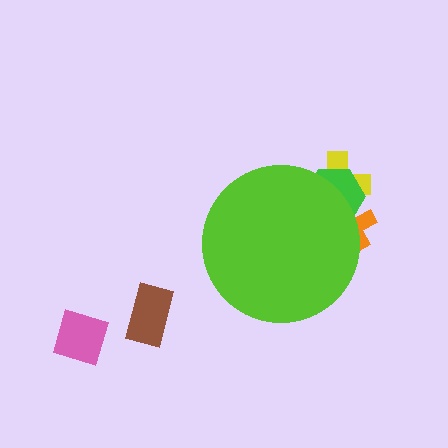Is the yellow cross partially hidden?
Yes, the yellow cross is partially hidden behind the lime circle.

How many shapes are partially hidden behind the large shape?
3 shapes are partially hidden.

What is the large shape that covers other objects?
A lime circle.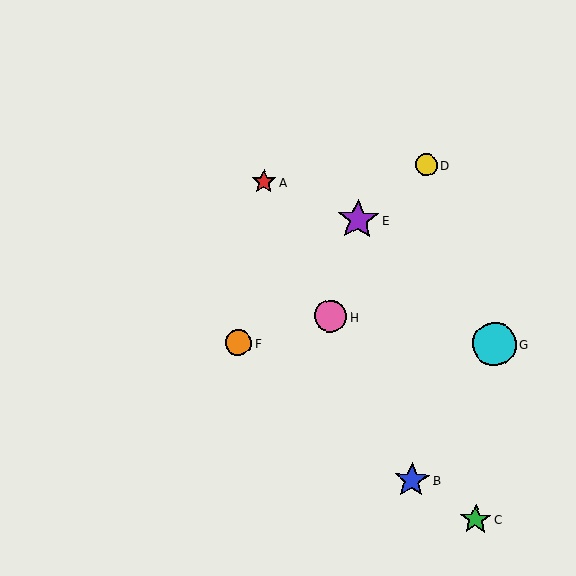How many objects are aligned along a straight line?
3 objects (A, B, H) are aligned along a straight line.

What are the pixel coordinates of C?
Object C is at (476, 519).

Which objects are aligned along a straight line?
Objects A, B, H are aligned along a straight line.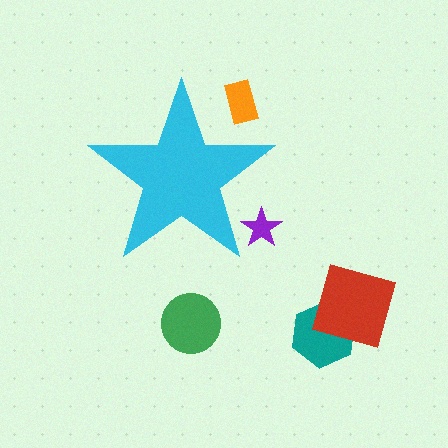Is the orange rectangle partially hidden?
Yes, the orange rectangle is partially hidden behind the cyan star.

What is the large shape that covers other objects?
A cyan star.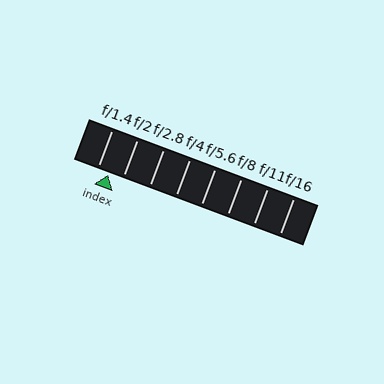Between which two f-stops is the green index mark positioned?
The index mark is between f/1.4 and f/2.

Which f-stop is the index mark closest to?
The index mark is closest to f/1.4.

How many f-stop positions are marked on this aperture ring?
There are 8 f-stop positions marked.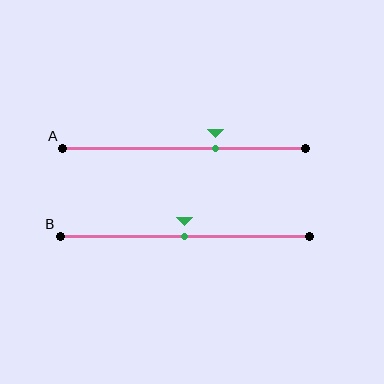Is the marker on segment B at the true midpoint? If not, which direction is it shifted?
Yes, the marker on segment B is at the true midpoint.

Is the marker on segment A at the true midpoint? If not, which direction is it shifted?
No, the marker on segment A is shifted to the right by about 13% of the segment length.